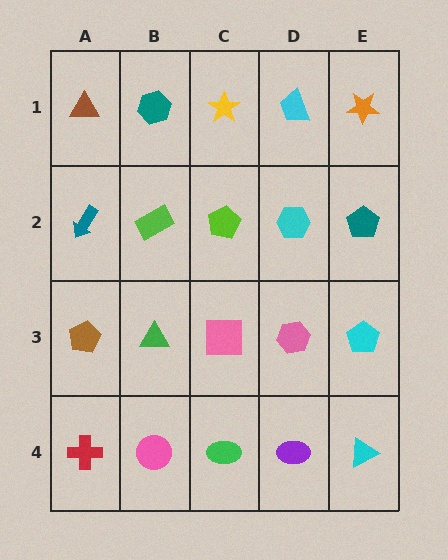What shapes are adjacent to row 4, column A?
A brown pentagon (row 3, column A), a pink circle (row 4, column B).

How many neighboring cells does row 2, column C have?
4.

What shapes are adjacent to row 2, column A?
A brown triangle (row 1, column A), a brown pentagon (row 3, column A), a lime rectangle (row 2, column B).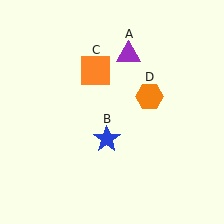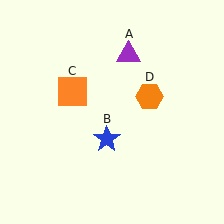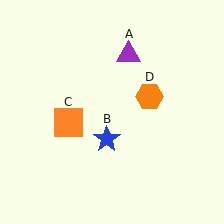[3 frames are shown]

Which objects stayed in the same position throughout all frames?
Purple triangle (object A) and blue star (object B) and orange hexagon (object D) remained stationary.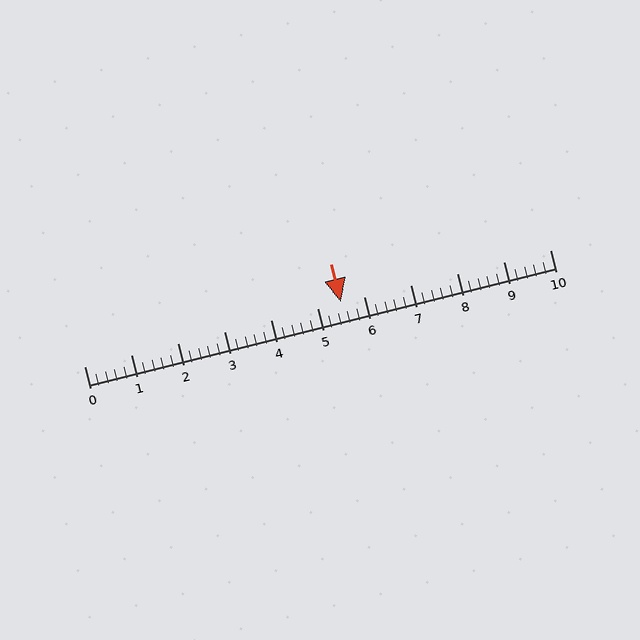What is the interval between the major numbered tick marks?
The major tick marks are spaced 1 units apart.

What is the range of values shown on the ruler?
The ruler shows values from 0 to 10.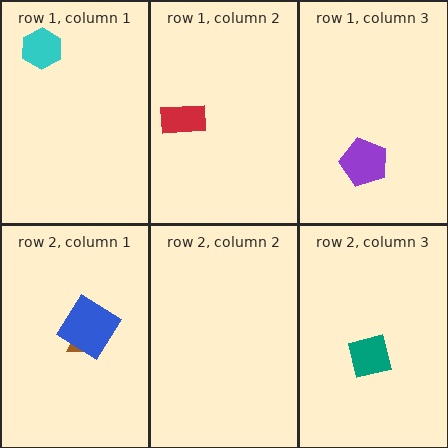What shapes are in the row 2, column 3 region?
The teal square.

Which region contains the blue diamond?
The row 2, column 1 region.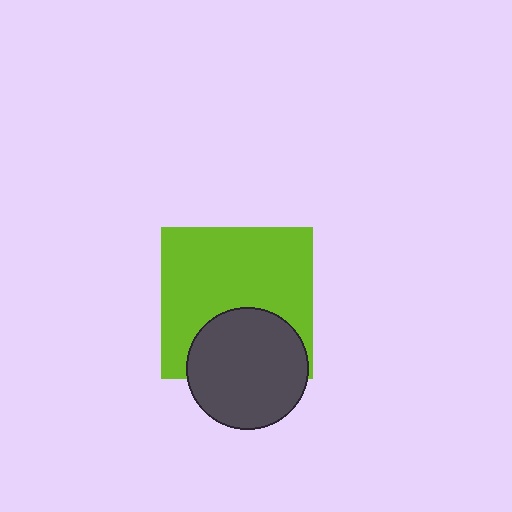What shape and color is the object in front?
The object in front is a dark gray circle.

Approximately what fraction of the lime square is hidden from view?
Roughly 31% of the lime square is hidden behind the dark gray circle.